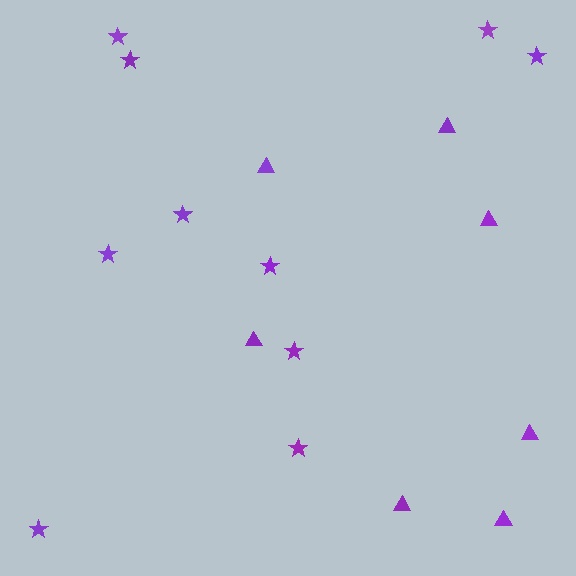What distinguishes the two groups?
There are 2 groups: one group of triangles (7) and one group of stars (10).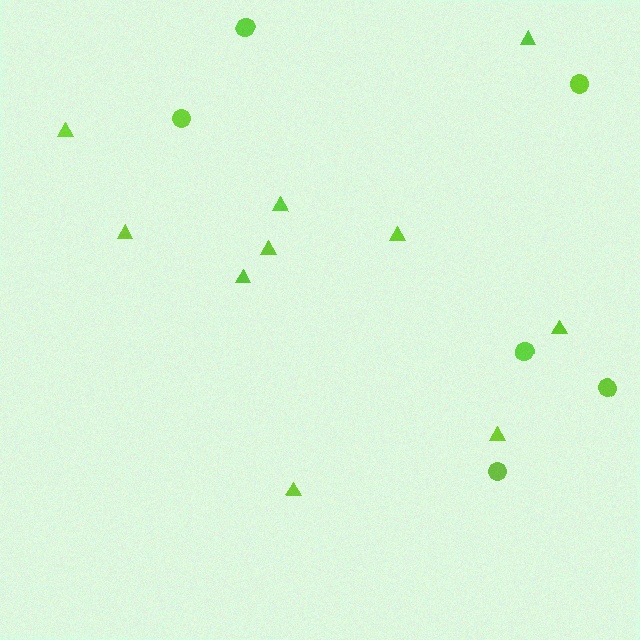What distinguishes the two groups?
There are 2 groups: one group of circles (6) and one group of triangles (10).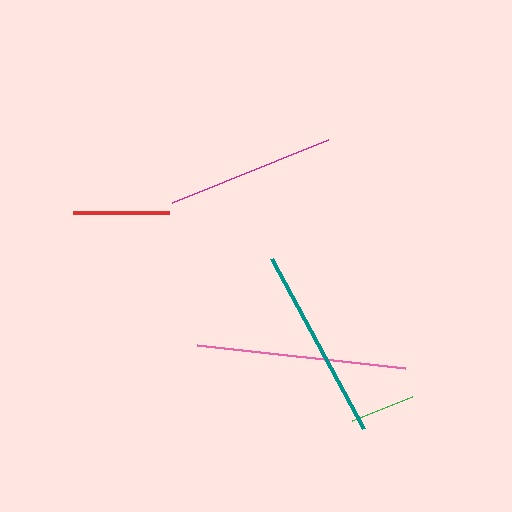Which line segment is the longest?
The pink line is the longest at approximately 210 pixels.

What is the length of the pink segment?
The pink segment is approximately 210 pixels long.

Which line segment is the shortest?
The green line is the shortest at approximately 65 pixels.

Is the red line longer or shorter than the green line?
The red line is longer than the green line.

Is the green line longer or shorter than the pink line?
The pink line is longer than the green line.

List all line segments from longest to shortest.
From longest to shortest: pink, teal, magenta, red, green.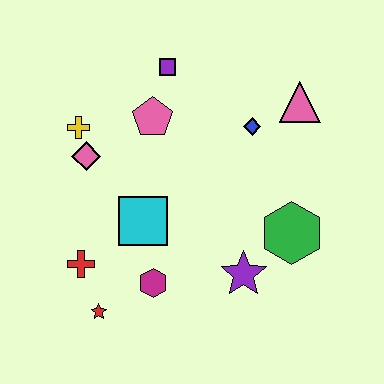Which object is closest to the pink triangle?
The blue diamond is closest to the pink triangle.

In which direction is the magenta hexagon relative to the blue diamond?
The magenta hexagon is below the blue diamond.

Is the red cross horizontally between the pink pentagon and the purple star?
No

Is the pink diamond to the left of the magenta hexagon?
Yes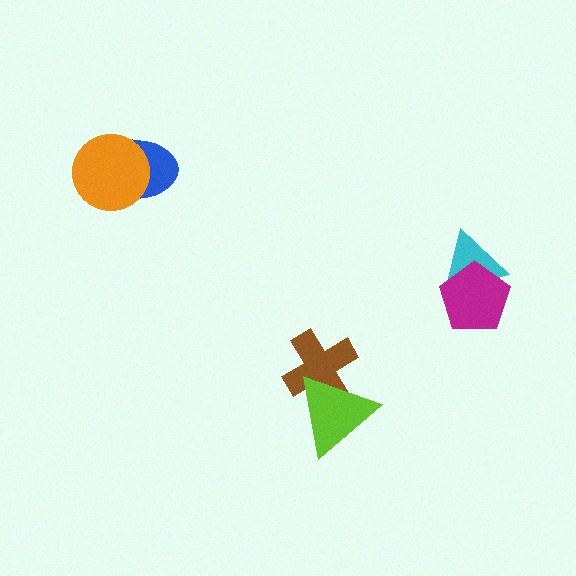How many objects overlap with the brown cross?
1 object overlaps with the brown cross.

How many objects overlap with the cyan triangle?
1 object overlaps with the cyan triangle.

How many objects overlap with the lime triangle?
1 object overlaps with the lime triangle.